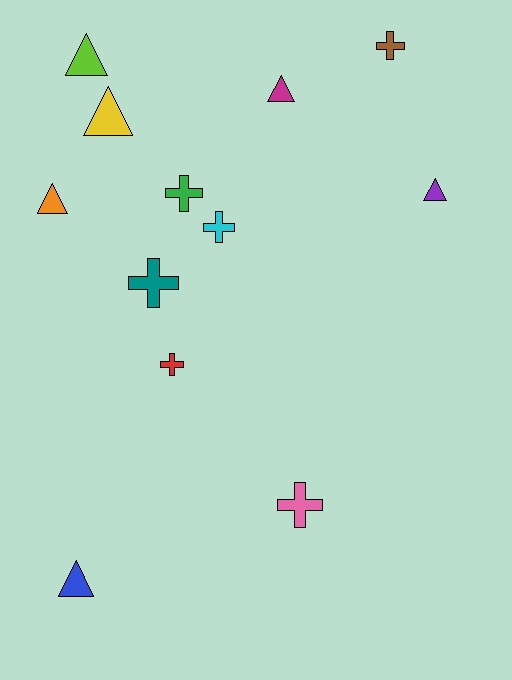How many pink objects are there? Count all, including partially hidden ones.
There is 1 pink object.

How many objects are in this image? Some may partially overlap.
There are 12 objects.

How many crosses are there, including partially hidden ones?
There are 6 crosses.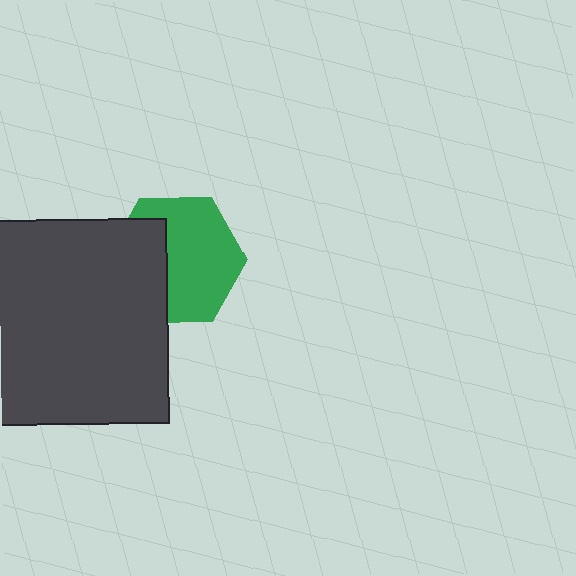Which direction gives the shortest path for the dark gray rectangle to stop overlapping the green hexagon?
Moving left gives the shortest separation.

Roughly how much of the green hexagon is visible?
About half of it is visible (roughly 63%).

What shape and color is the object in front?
The object in front is a dark gray rectangle.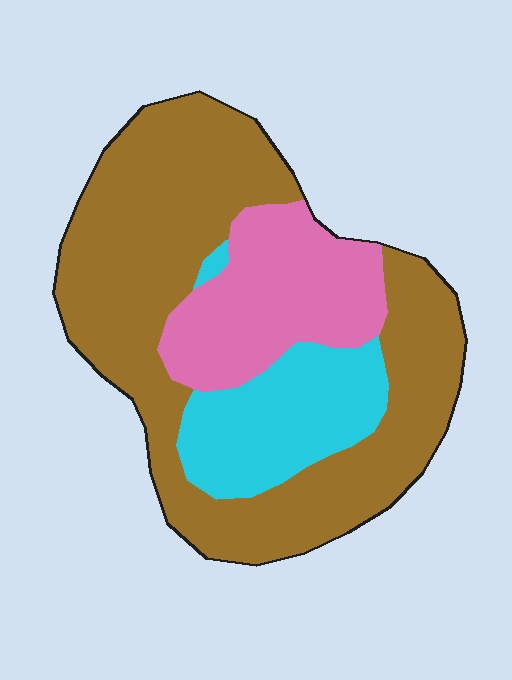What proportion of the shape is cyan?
Cyan covers 18% of the shape.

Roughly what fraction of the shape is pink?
Pink covers 22% of the shape.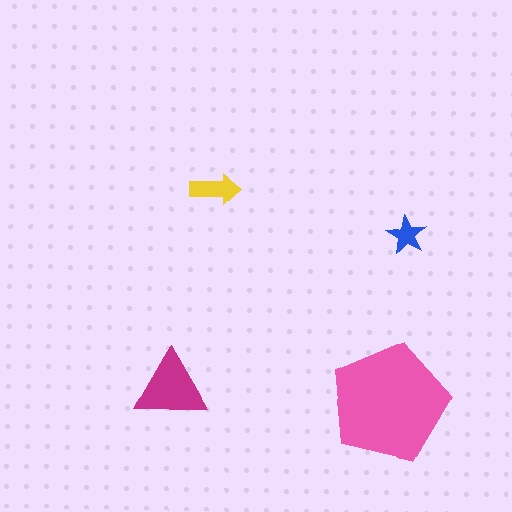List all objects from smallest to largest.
The blue star, the yellow arrow, the magenta triangle, the pink pentagon.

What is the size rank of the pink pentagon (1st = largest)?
1st.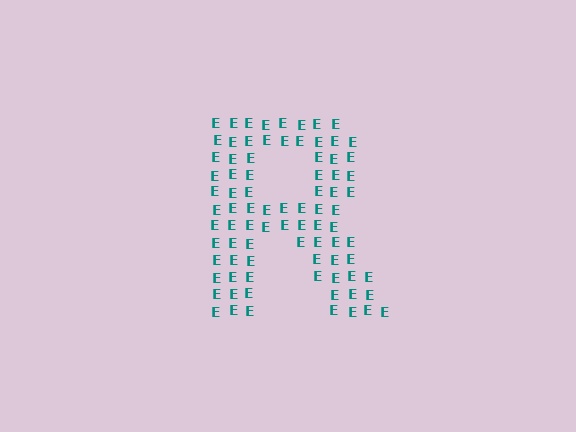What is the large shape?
The large shape is the letter R.